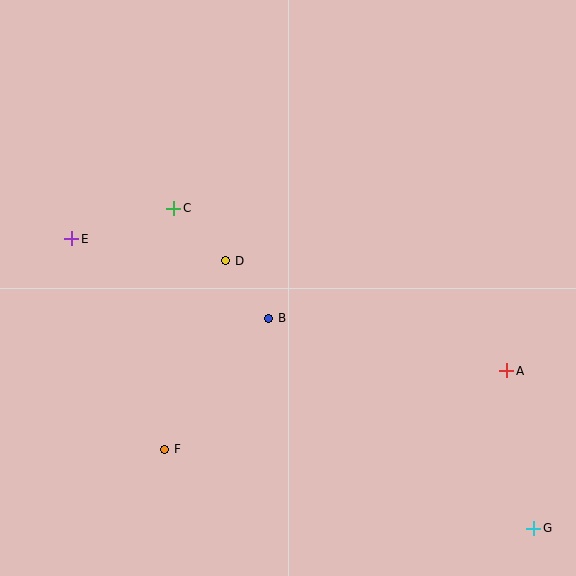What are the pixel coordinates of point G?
Point G is at (534, 528).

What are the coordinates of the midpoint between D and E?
The midpoint between D and E is at (149, 250).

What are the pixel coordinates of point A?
Point A is at (507, 371).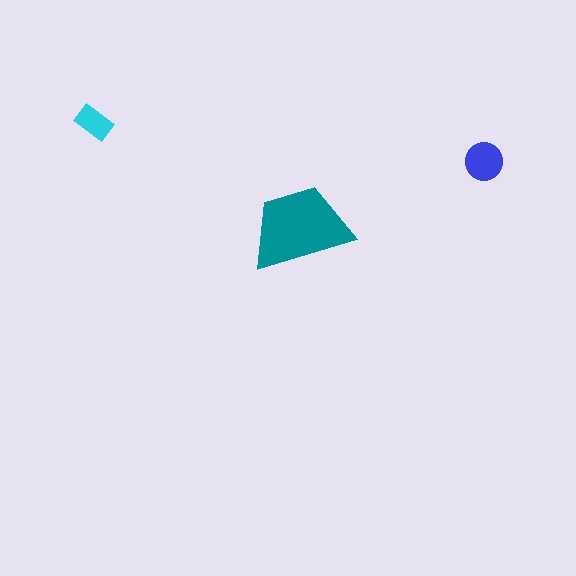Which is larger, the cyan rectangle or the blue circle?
The blue circle.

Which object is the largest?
The teal trapezoid.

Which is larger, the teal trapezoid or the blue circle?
The teal trapezoid.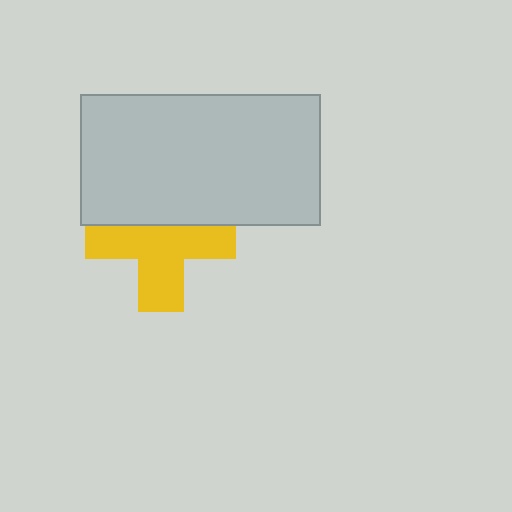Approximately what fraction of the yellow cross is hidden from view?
Roughly 36% of the yellow cross is hidden behind the light gray rectangle.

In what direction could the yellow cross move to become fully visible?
The yellow cross could move down. That would shift it out from behind the light gray rectangle entirely.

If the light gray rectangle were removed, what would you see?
You would see the complete yellow cross.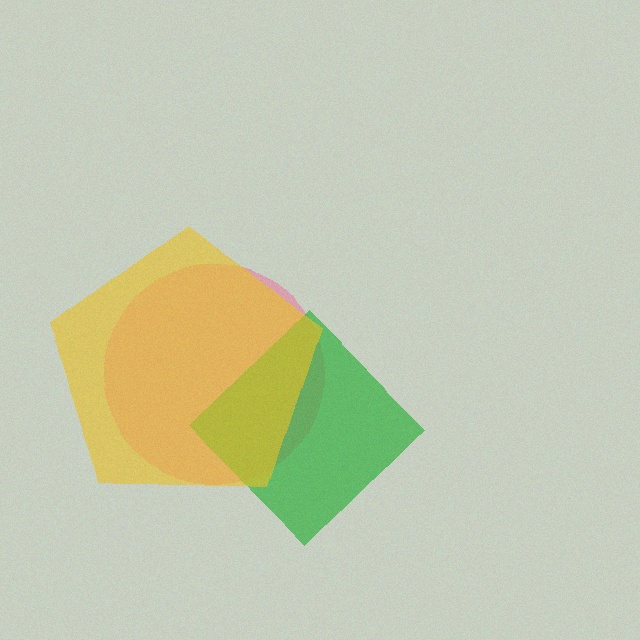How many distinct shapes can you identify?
There are 3 distinct shapes: a pink circle, a green diamond, a yellow pentagon.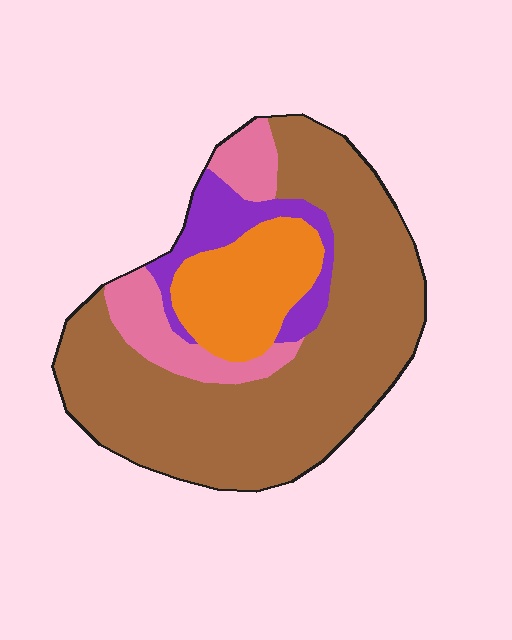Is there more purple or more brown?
Brown.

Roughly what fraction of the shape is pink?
Pink covers around 15% of the shape.